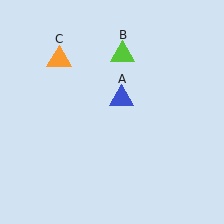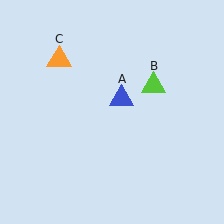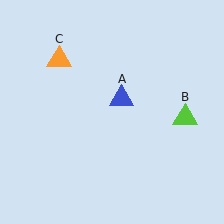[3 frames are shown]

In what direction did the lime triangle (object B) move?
The lime triangle (object B) moved down and to the right.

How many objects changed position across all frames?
1 object changed position: lime triangle (object B).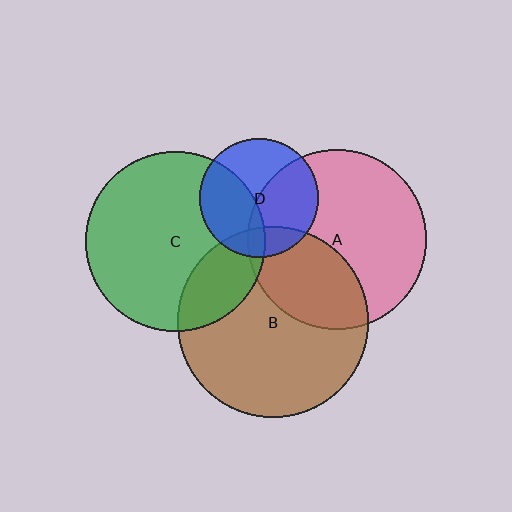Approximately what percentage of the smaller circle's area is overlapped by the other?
Approximately 15%.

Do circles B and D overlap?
Yes.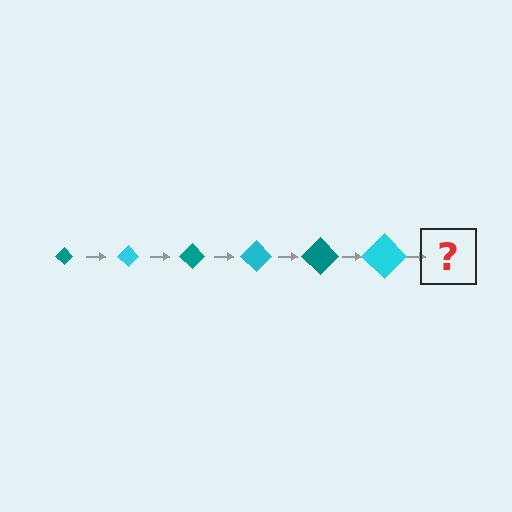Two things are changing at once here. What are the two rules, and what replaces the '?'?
The two rules are that the diamond grows larger each step and the color cycles through teal and cyan. The '?' should be a teal diamond, larger than the previous one.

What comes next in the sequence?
The next element should be a teal diamond, larger than the previous one.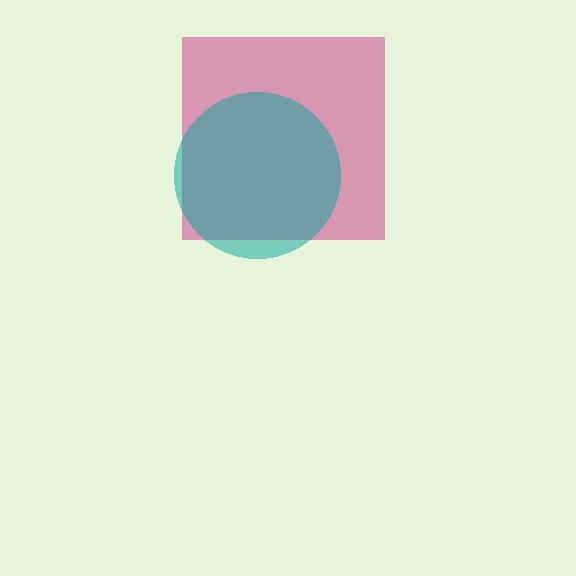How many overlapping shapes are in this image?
There are 2 overlapping shapes in the image.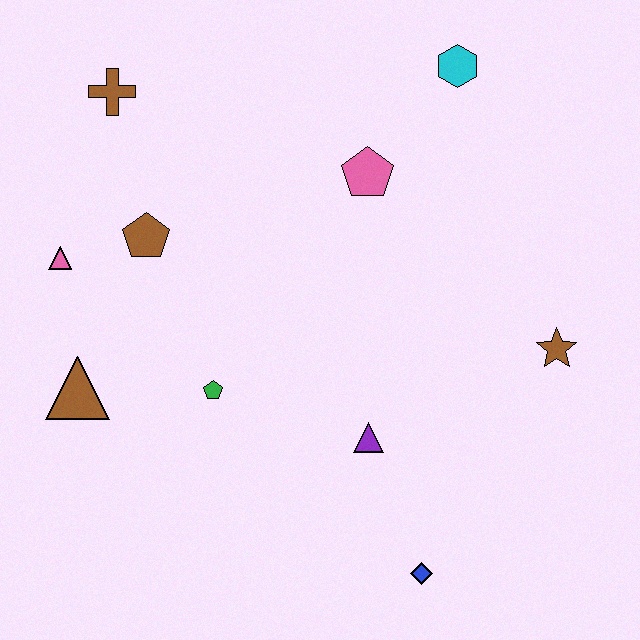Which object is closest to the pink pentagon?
The cyan hexagon is closest to the pink pentagon.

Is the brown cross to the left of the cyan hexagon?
Yes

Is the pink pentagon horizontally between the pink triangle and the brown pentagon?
No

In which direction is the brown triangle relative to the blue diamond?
The brown triangle is to the left of the blue diamond.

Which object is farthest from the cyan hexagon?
The blue diamond is farthest from the cyan hexagon.